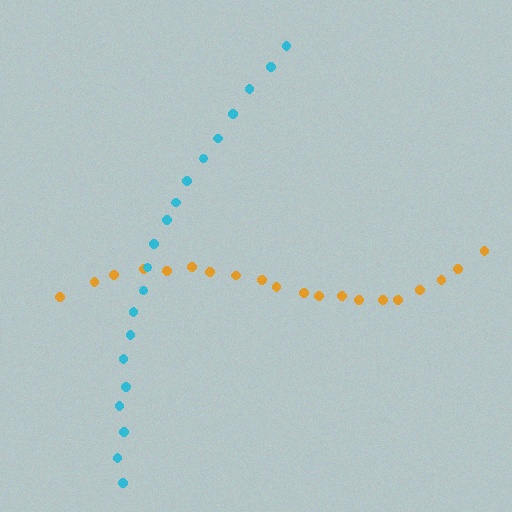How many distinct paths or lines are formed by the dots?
There are 2 distinct paths.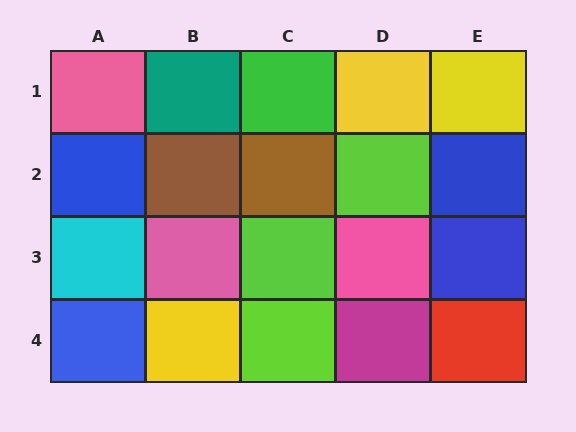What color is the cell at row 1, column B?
Teal.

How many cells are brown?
2 cells are brown.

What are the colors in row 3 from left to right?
Cyan, pink, lime, pink, blue.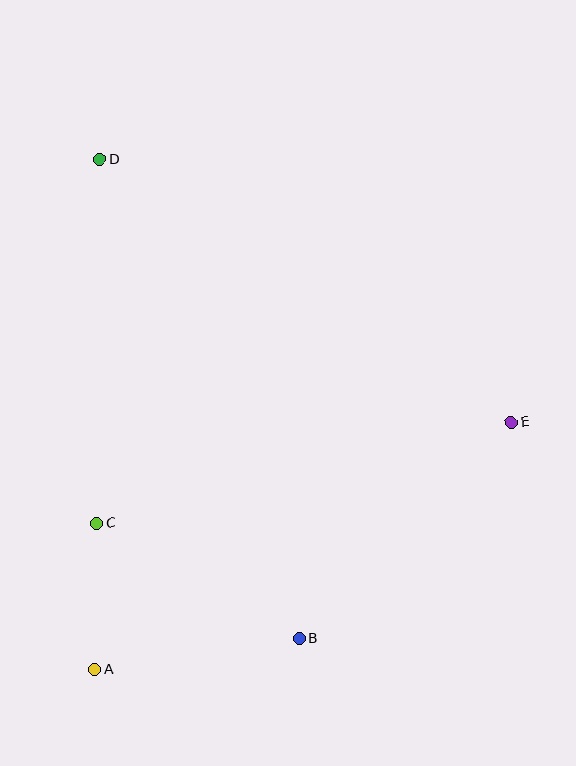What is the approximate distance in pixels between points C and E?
The distance between C and E is approximately 426 pixels.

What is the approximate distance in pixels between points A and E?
The distance between A and E is approximately 484 pixels.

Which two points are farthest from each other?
Points B and D are farthest from each other.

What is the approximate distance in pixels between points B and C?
The distance between B and C is approximately 233 pixels.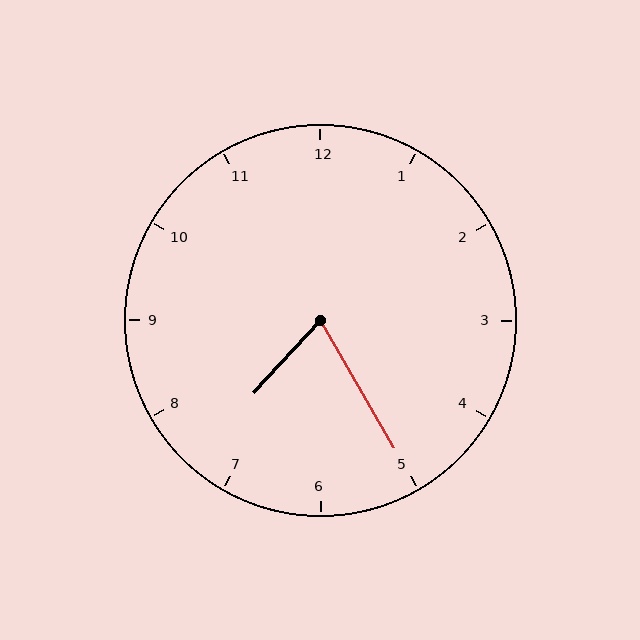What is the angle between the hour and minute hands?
Approximately 72 degrees.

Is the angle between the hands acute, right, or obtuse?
It is acute.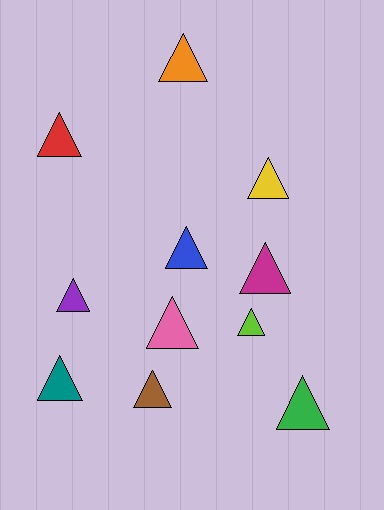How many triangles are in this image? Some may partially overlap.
There are 11 triangles.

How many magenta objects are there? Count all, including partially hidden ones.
There is 1 magenta object.